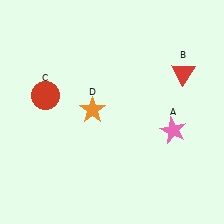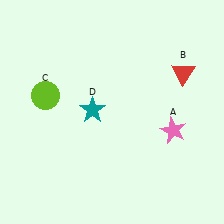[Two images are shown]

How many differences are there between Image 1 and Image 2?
There are 2 differences between the two images.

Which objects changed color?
C changed from red to lime. D changed from orange to teal.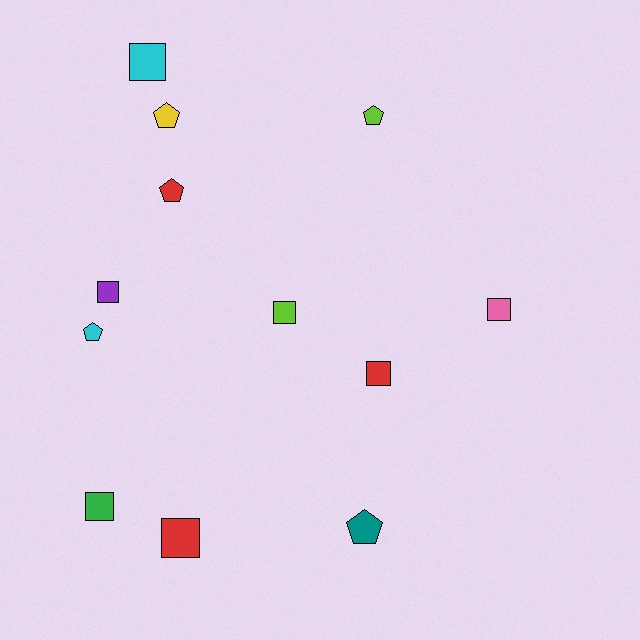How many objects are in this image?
There are 12 objects.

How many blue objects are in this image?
There are no blue objects.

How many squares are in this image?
There are 7 squares.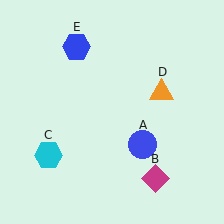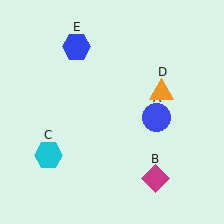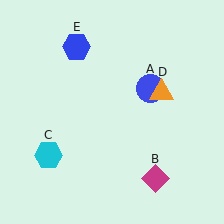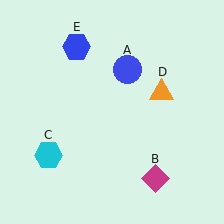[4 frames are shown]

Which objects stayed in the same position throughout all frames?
Magenta diamond (object B) and cyan hexagon (object C) and orange triangle (object D) and blue hexagon (object E) remained stationary.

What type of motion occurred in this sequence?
The blue circle (object A) rotated counterclockwise around the center of the scene.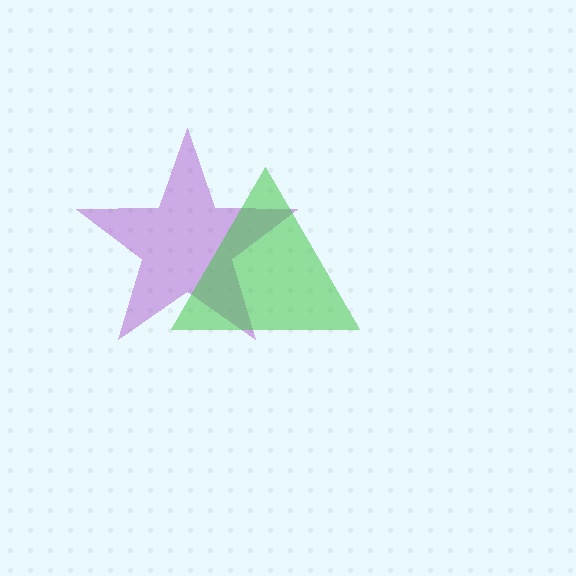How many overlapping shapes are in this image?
There are 2 overlapping shapes in the image.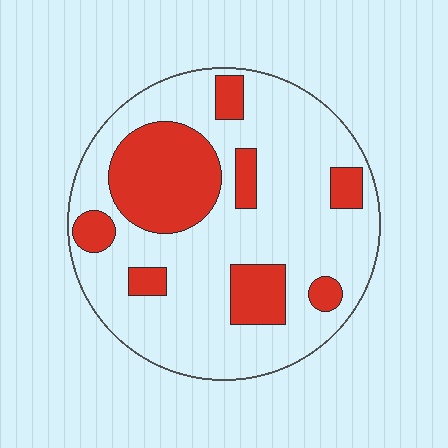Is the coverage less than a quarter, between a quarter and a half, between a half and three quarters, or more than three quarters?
Between a quarter and a half.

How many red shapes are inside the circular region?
8.